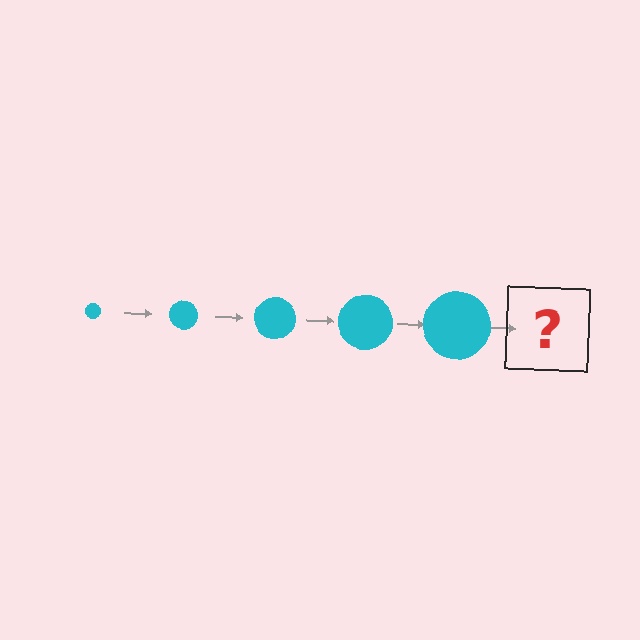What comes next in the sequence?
The next element should be a cyan circle, larger than the previous one.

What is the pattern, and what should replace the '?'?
The pattern is that the circle gets progressively larger each step. The '?' should be a cyan circle, larger than the previous one.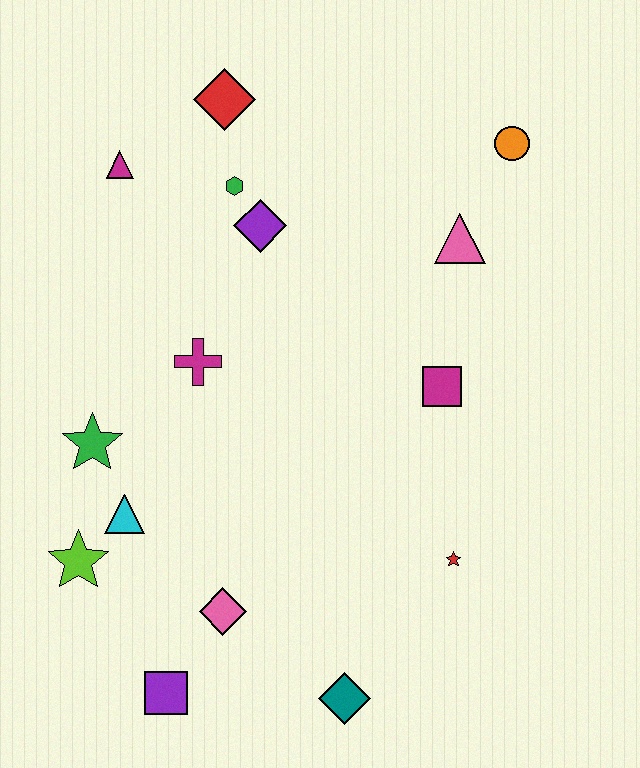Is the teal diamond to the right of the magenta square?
No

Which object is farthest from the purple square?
The orange circle is farthest from the purple square.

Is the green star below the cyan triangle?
No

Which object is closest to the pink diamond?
The purple square is closest to the pink diamond.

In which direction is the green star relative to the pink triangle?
The green star is to the left of the pink triangle.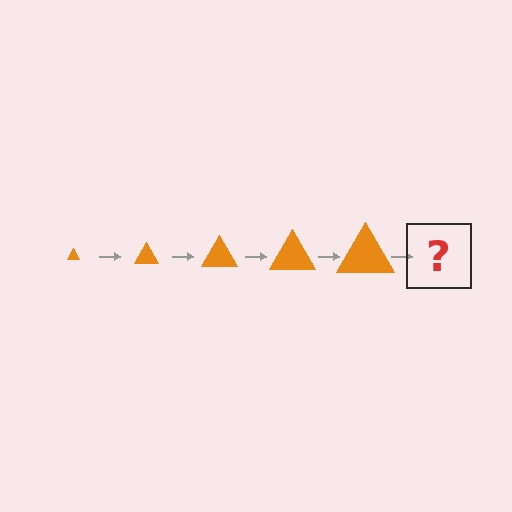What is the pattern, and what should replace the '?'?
The pattern is that the triangle gets progressively larger each step. The '?' should be an orange triangle, larger than the previous one.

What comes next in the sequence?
The next element should be an orange triangle, larger than the previous one.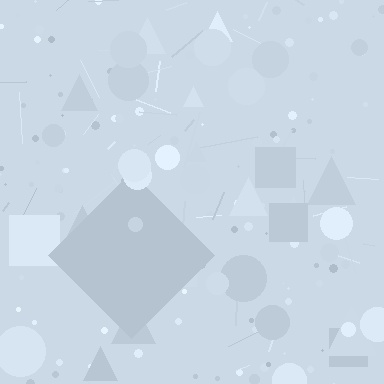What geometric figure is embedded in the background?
A diamond is embedded in the background.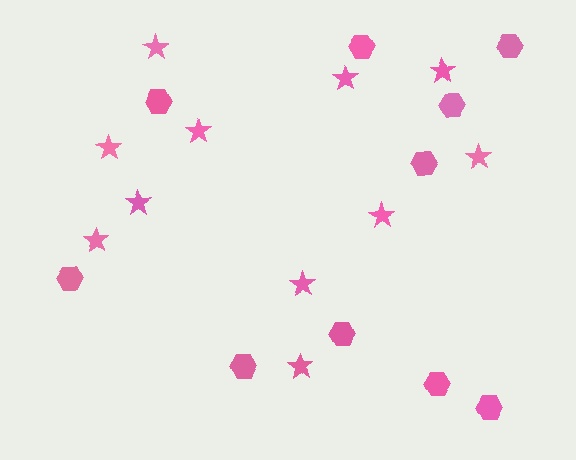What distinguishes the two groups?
There are 2 groups: one group of hexagons (10) and one group of stars (11).